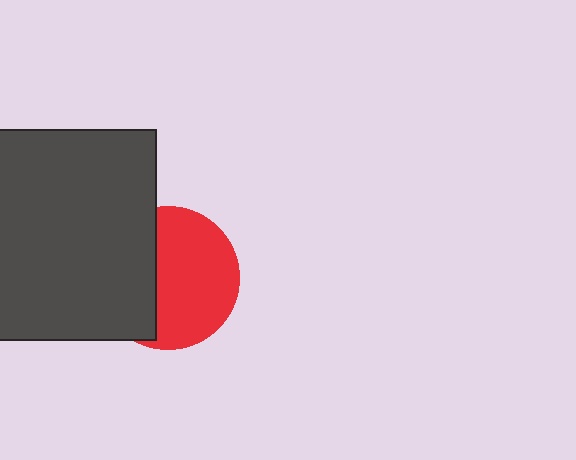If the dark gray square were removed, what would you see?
You would see the complete red circle.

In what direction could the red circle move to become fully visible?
The red circle could move right. That would shift it out from behind the dark gray square entirely.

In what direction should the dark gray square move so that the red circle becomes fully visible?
The dark gray square should move left. That is the shortest direction to clear the overlap and leave the red circle fully visible.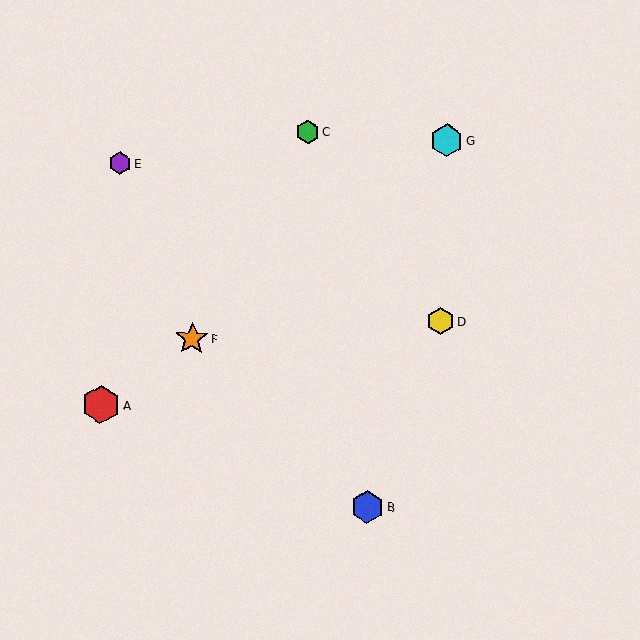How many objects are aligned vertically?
2 objects (D, G) are aligned vertically.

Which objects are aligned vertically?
Objects D, G are aligned vertically.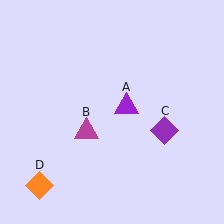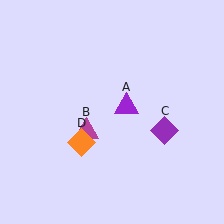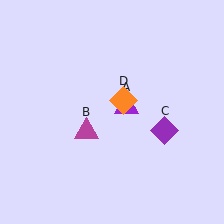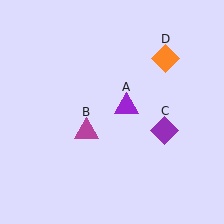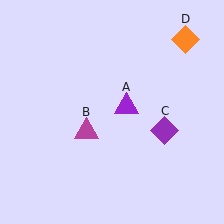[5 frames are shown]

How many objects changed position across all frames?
1 object changed position: orange diamond (object D).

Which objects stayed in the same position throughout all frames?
Purple triangle (object A) and magenta triangle (object B) and purple diamond (object C) remained stationary.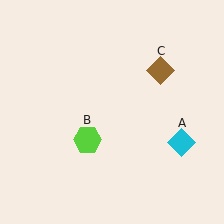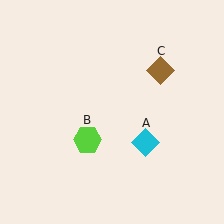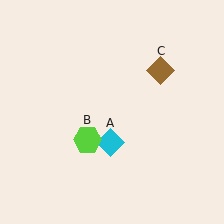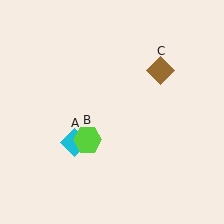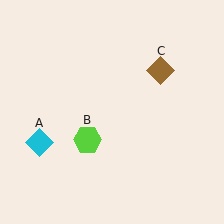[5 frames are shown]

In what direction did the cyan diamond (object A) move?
The cyan diamond (object A) moved left.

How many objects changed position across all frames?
1 object changed position: cyan diamond (object A).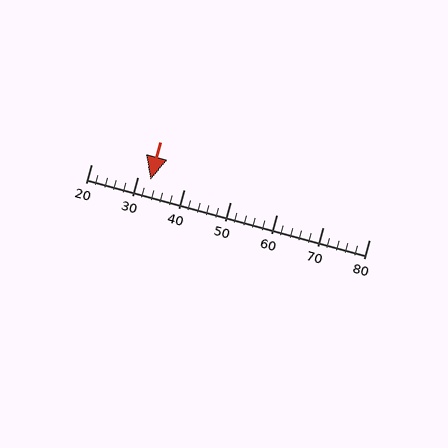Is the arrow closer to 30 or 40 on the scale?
The arrow is closer to 30.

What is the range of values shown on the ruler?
The ruler shows values from 20 to 80.